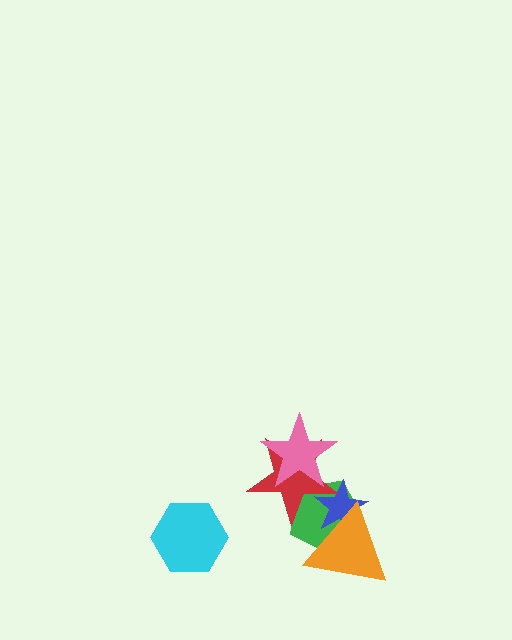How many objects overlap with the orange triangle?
2 objects overlap with the orange triangle.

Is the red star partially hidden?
Yes, it is partially covered by another shape.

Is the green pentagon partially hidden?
Yes, it is partially covered by another shape.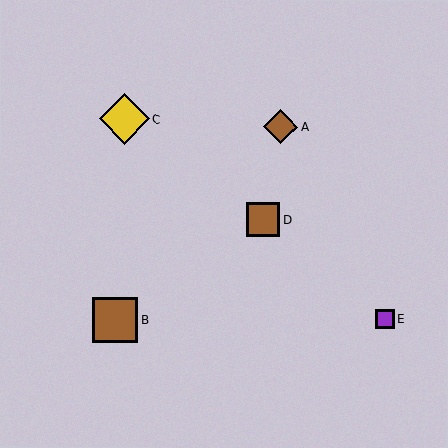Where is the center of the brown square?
The center of the brown square is at (116, 320).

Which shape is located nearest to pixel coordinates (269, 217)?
The brown square (labeled D) at (263, 220) is nearest to that location.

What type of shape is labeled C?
Shape C is a yellow diamond.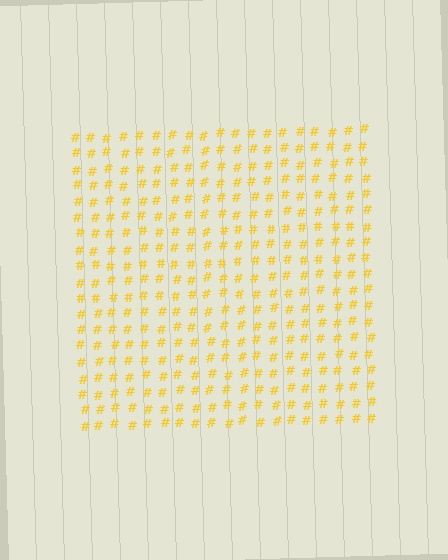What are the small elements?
The small elements are hash symbols.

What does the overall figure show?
The overall figure shows a square.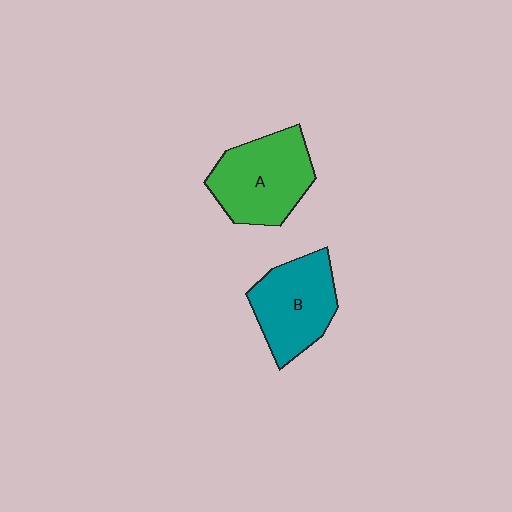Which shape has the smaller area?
Shape B (teal).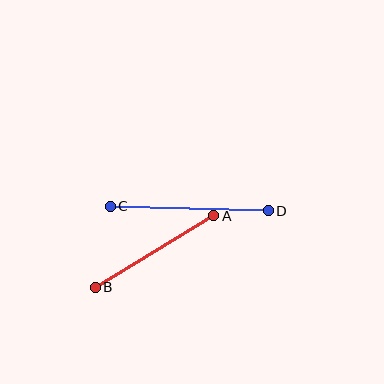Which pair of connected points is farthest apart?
Points C and D are farthest apart.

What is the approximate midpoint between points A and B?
The midpoint is at approximately (154, 251) pixels.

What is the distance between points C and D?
The distance is approximately 158 pixels.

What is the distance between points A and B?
The distance is approximately 138 pixels.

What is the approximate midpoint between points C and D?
The midpoint is at approximately (189, 208) pixels.